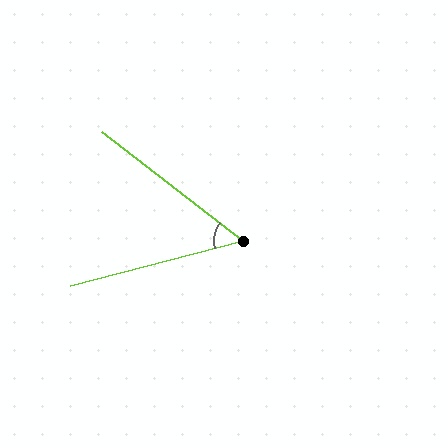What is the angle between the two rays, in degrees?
Approximately 52 degrees.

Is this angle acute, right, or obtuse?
It is acute.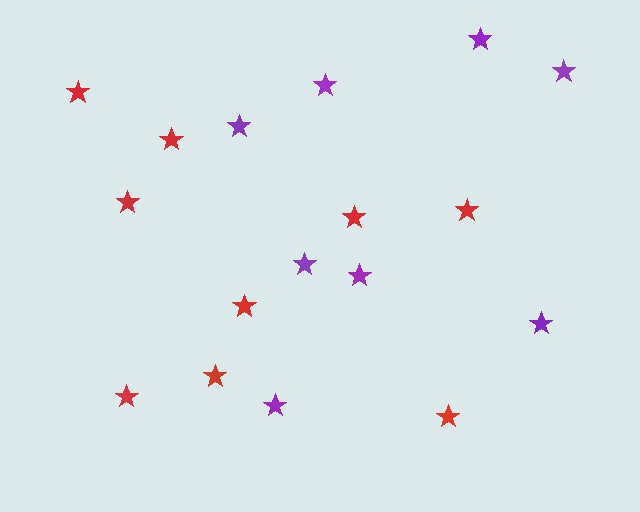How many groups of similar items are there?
There are 2 groups: one group of purple stars (8) and one group of red stars (9).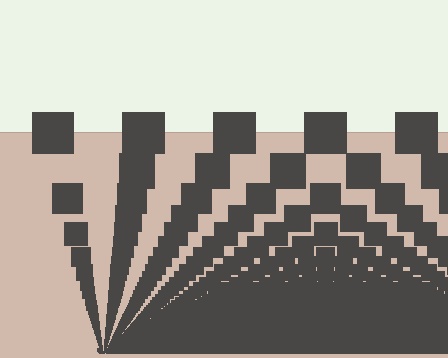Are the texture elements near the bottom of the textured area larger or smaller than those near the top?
Smaller. The gradient is inverted — elements near the bottom are smaller and denser.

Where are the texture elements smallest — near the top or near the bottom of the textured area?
Near the bottom.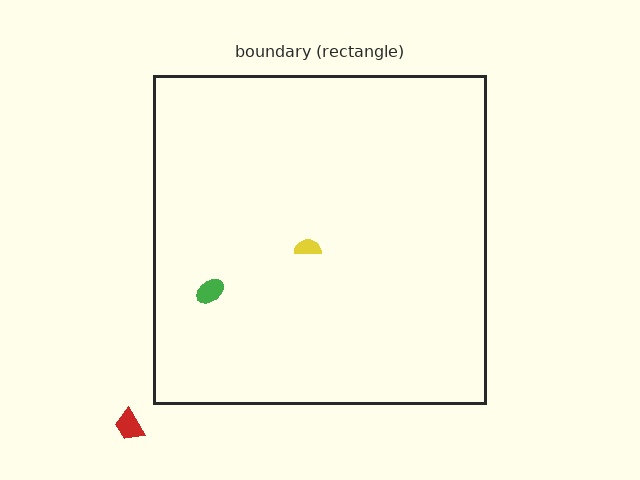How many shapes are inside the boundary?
2 inside, 1 outside.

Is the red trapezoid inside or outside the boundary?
Outside.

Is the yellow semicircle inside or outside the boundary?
Inside.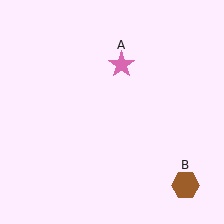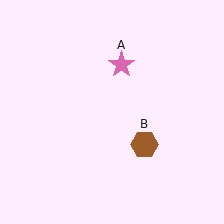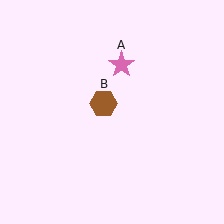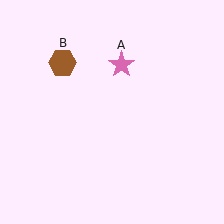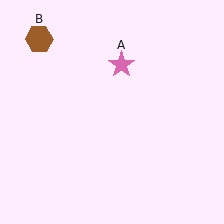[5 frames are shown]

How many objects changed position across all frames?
1 object changed position: brown hexagon (object B).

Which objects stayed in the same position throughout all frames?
Pink star (object A) remained stationary.